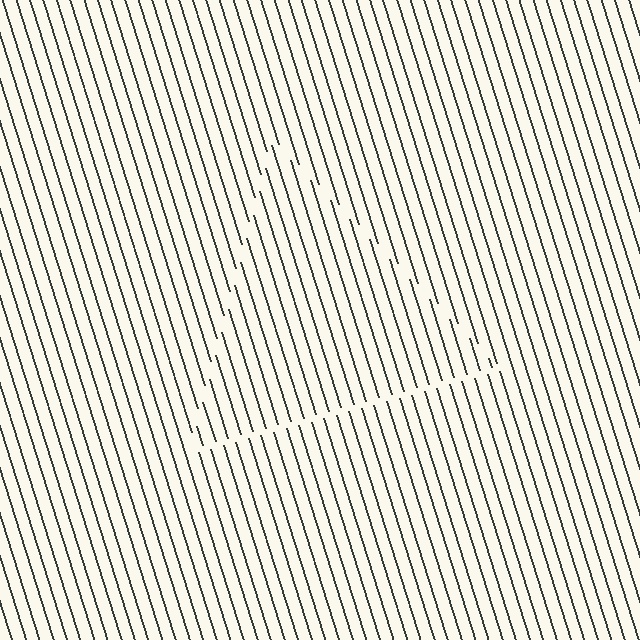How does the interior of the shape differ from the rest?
The interior of the shape contains the same grating, shifted by half a period — the contour is defined by the phase discontinuity where line-ends from the inner and outer gratings abut.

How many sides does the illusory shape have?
3 sides — the line-ends trace a triangle.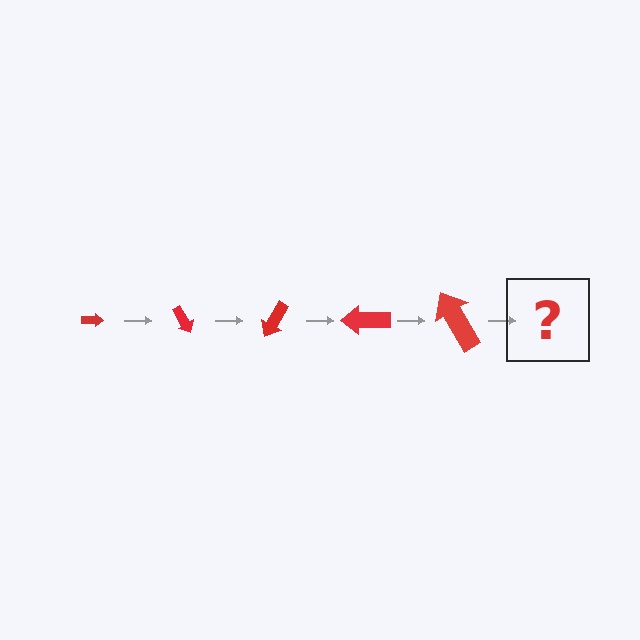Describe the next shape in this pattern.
It should be an arrow, larger than the previous one and rotated 300 degrees from the start.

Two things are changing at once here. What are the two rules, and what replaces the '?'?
The two rules are that the arrow grows larger each step and it rotates 60 degrees each step. The '?' should be an arrow, larger than the previous one and rotated 300 degrees from the start.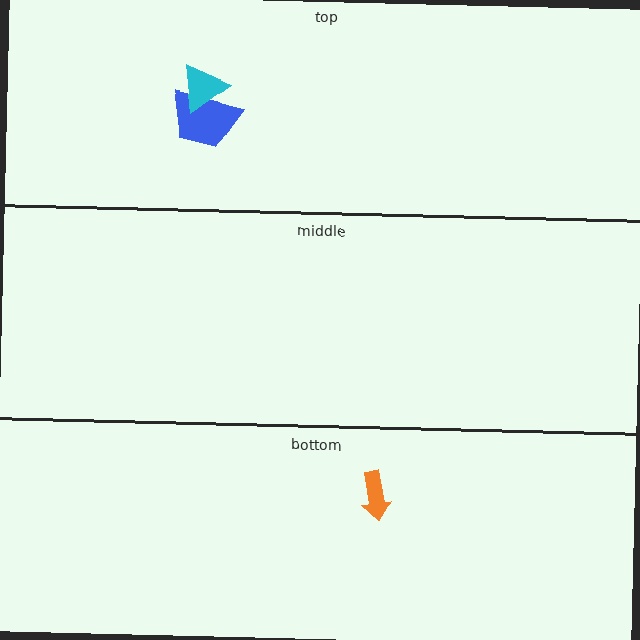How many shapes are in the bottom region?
1.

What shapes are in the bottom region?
The orange arrow.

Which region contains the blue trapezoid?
The top region.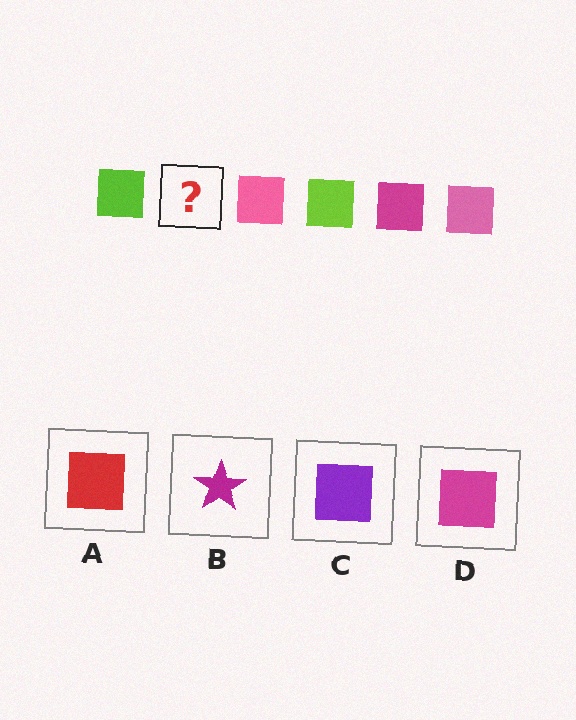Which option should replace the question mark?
Option D.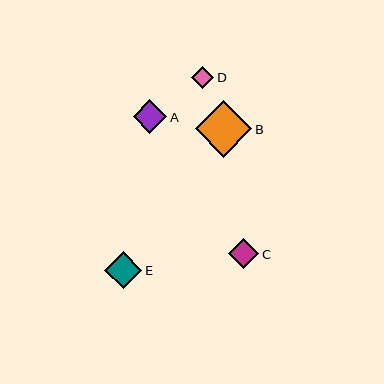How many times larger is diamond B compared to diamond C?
Diamond B is approximately 1.9 times the size of diamond C.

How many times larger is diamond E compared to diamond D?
Diamond E is approximately 1.7 times the size of diamond D.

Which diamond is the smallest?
Diamond D is the smallest with a size of approximately 22 pixels.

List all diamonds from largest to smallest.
From largest to smallest: B, E, A, C, D.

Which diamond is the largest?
Diamond B is the largest with a size of approximately 57 pixels.